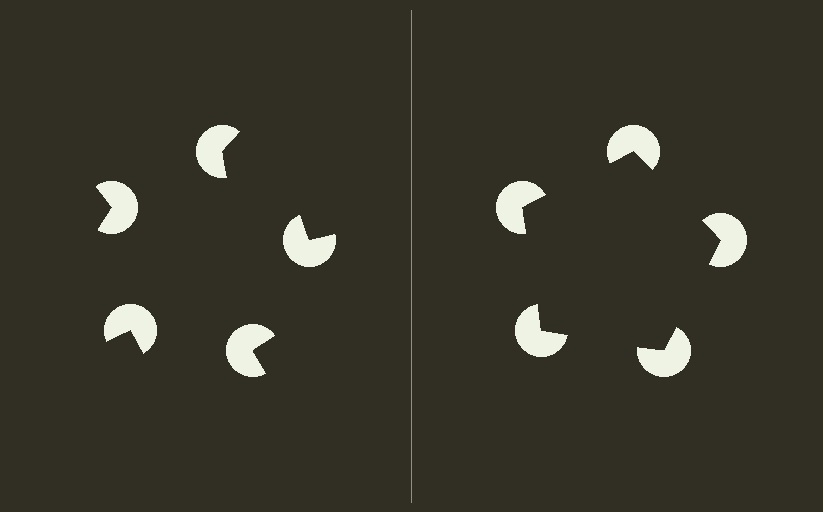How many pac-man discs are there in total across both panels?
10 — 5 on each side.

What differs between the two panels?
The pac-man discs are positioned identically on both sides; only the wedge orientations differ. On the right they align to a pentagon; on the left they are misaligned.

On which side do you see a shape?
An illusory pentagon appears on the right side. On the left side the wedge cuts are rotated, so no coherent shape forms.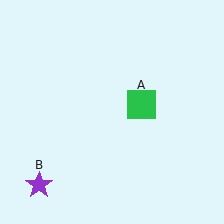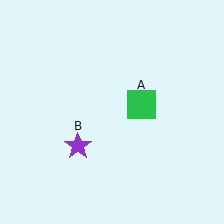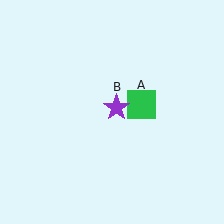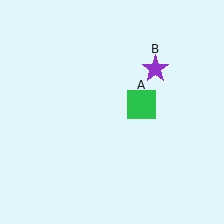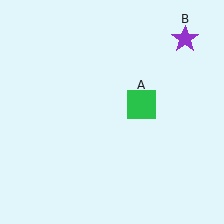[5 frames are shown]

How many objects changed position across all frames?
1 object changed position: purple star (object B).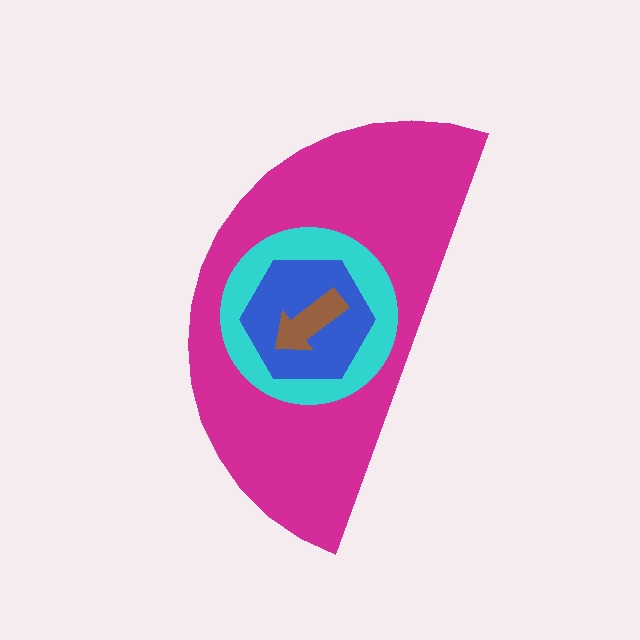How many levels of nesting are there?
4.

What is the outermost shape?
The magenta semicircle.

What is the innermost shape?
The brown arrow.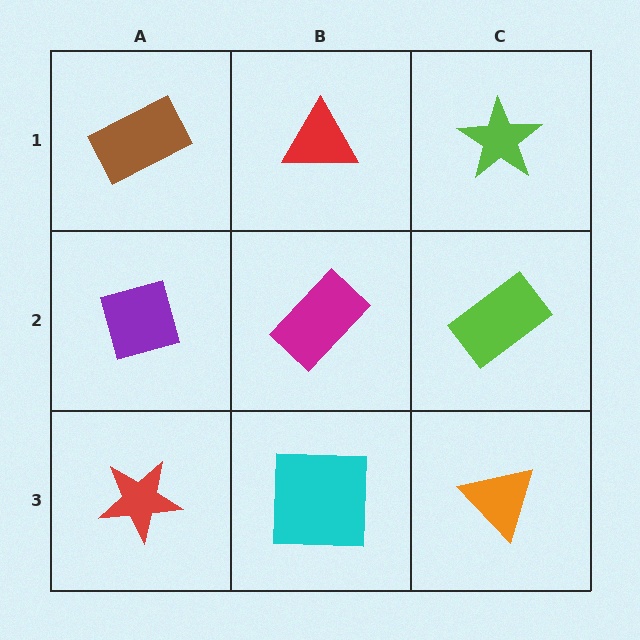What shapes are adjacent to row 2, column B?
A red triangle (row 1, column B), a cyan square (row 3, column B), a purple diamond (row 2, column A), a lime rectangle (row 2, column C).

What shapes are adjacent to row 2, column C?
A lime star (row 1, column C), an orange triangle (row 3, column C), a magenta rectangle (row 2, column B).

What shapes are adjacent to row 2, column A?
A brown rectangle (row 1, column A), a red star (row 3, column A), a magenta rectangle (row 2, column B).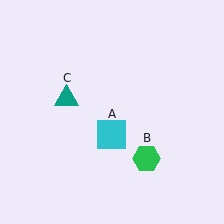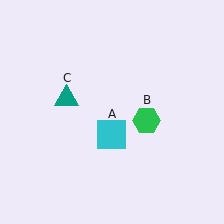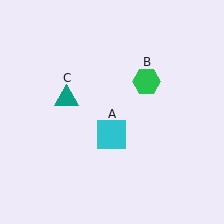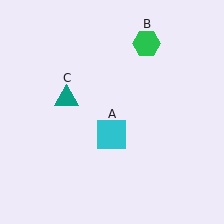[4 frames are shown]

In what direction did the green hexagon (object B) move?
The green hexagon (object B) moved up.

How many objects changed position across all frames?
1 object changed position: green hexagon (object B).